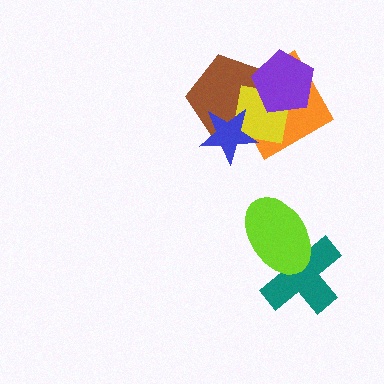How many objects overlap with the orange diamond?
4 objects overlap with the orange diamond.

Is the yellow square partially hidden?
Yes, it is partially covered by another shape.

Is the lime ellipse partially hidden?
No, no other shape covers it.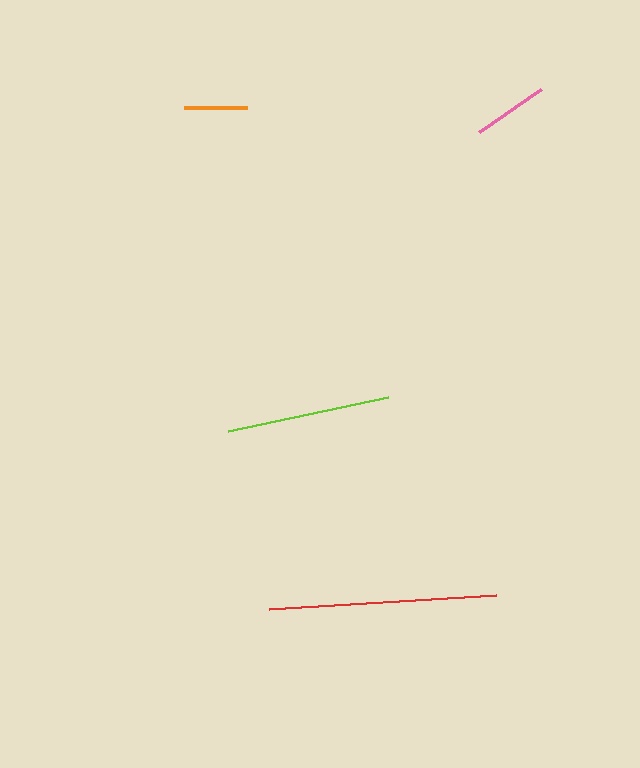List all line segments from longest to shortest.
From longest to shortest: red, lime, pink, orange.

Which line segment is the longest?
The red line is the longest at approximately 227 pixels.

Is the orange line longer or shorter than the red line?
The red line is longer than the orange line.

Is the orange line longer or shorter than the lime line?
The lime line is longer than the orange line.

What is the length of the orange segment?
The orange segment is approximately 63 pixels long.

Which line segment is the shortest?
The orange line is the shortest at approximately 63 pixels.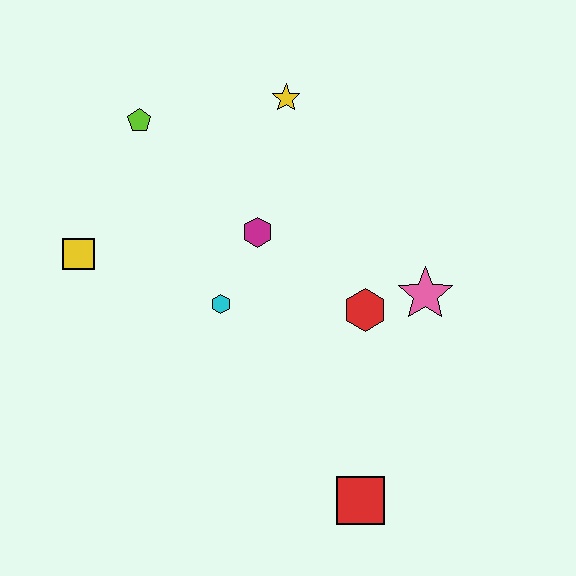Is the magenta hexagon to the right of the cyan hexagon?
Yes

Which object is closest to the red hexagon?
The pink star is closest to the red hexagon.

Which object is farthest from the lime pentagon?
The red square is farthest from the lime pentagon.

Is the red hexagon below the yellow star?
Yes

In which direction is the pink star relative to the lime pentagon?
The pink star is to the right of the lime pentagon.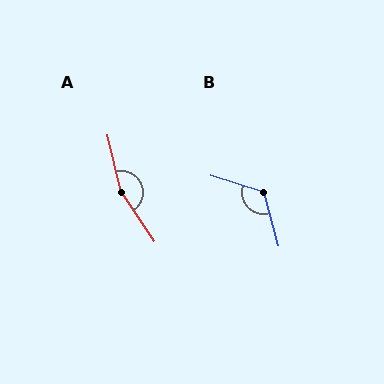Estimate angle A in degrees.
Approximately 160 degrees.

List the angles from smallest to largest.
B (123°), A (160°).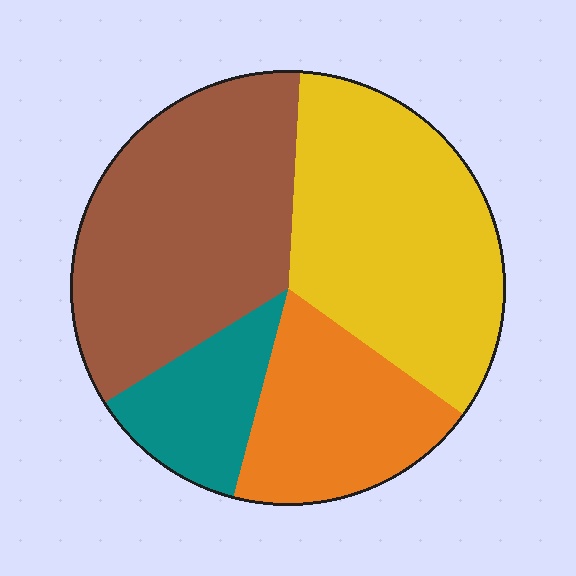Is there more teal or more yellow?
Yellow.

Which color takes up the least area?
Teal, at roughly 10%.